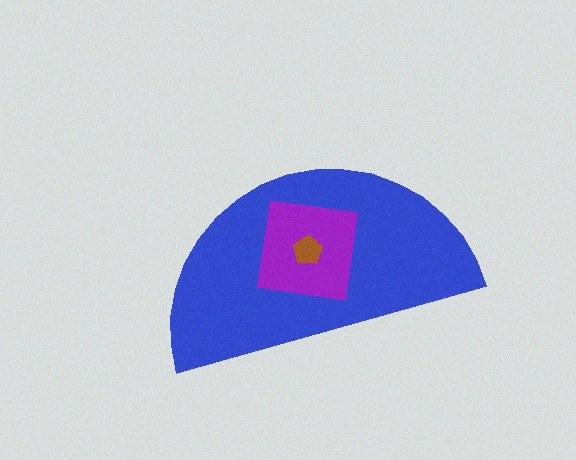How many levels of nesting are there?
3.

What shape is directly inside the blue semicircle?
The purple square.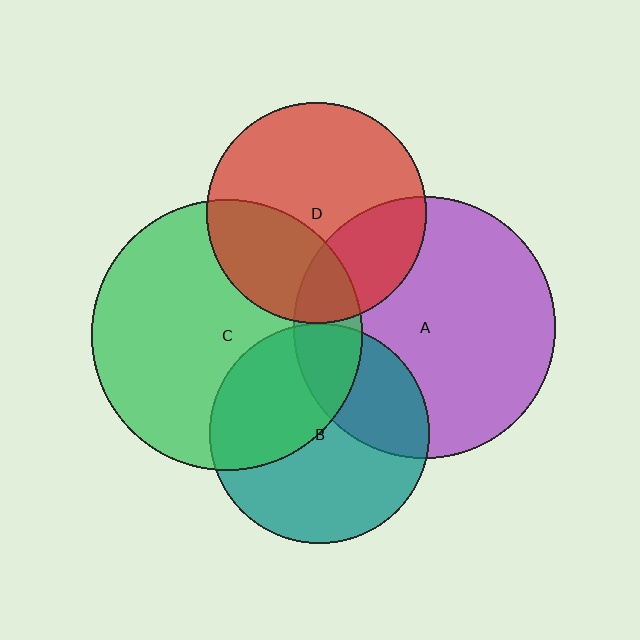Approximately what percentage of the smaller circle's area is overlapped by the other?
Approximately 40%.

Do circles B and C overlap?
Yes.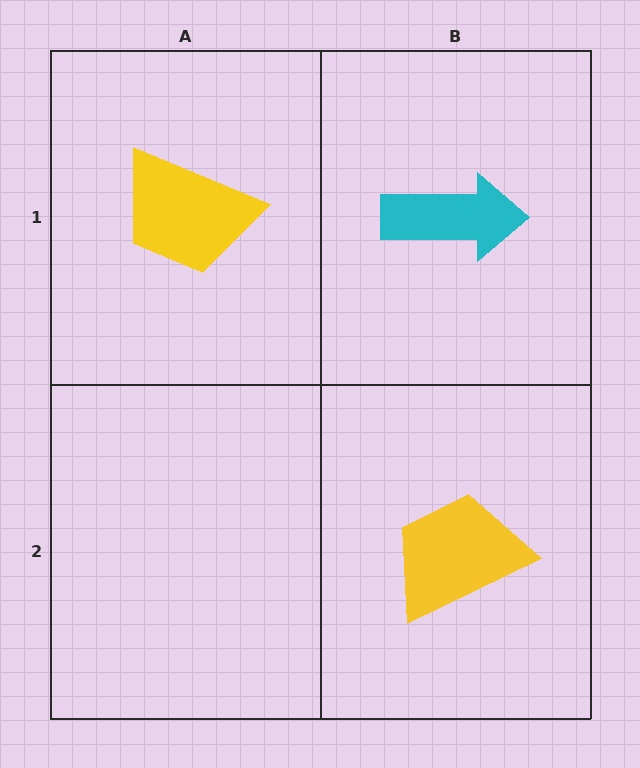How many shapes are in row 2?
1 shape.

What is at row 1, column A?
A yellow trapezoid.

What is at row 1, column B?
A cyan arrow.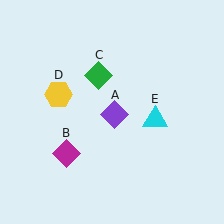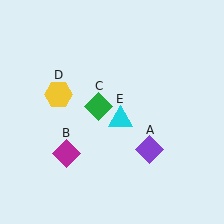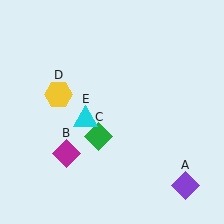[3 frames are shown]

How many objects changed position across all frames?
3 objects changed position: purple diamond (object A), green diamond (object C), cyan triangle (object E).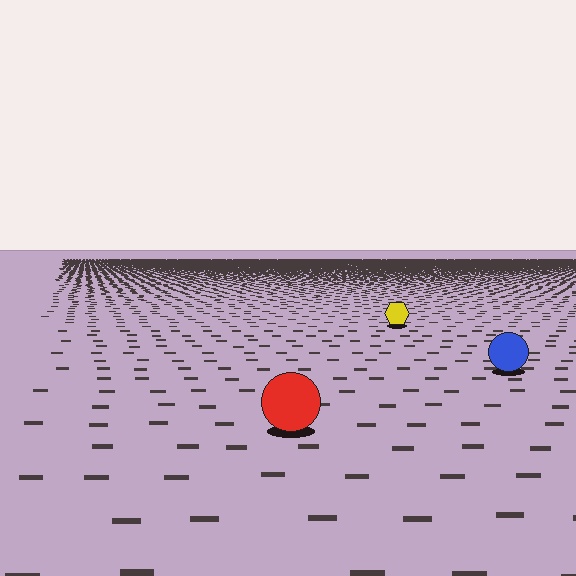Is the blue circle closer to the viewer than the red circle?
No. The red circle is closer — you can tell from the texture gradient: the ground texture is coarser near it.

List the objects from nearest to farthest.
From nearest to farthest: the red circle, the blue circle, the yellow hexagon.